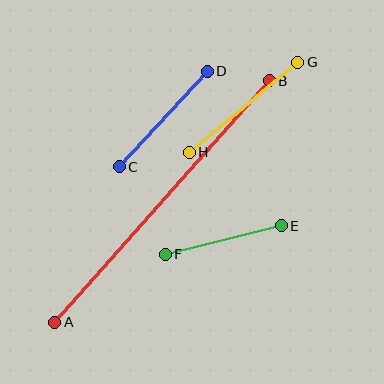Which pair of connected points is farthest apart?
Points A and B are farthest apart.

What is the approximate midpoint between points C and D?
The midpoint is at approximately (163, 119) pixels.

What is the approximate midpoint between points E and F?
The midpoint is at approximately (223, 240) pixels.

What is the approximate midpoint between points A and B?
The midpoint is at approximately (162, 201) pixels.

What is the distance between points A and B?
The distance is approximately 323 pixels.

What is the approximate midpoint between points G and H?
The midpoint is at approximately (243, 107) pixels.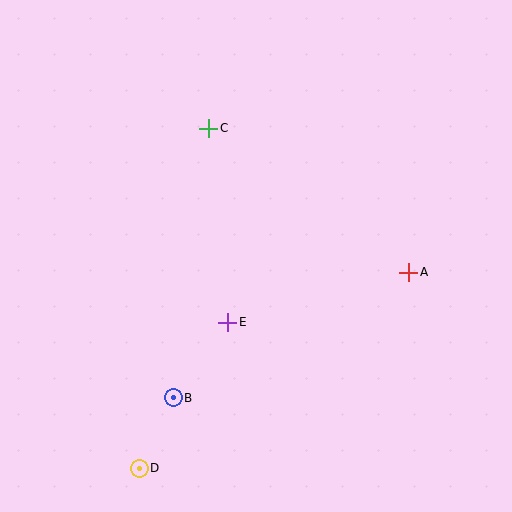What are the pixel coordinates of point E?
Point E is at (228, 322).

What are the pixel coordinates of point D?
Point D is at (139, 468).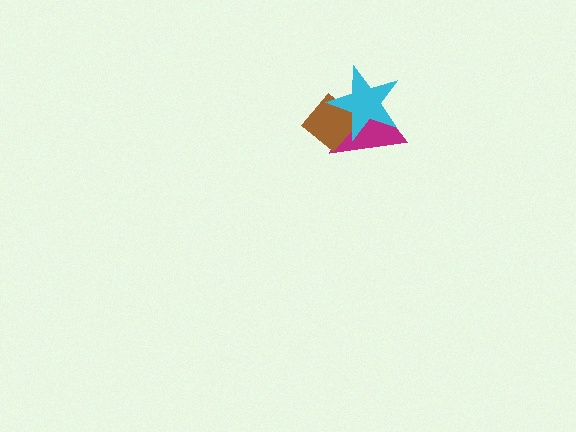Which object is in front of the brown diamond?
The cyan star is in front of the brown diamond.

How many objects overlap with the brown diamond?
2 objects overlap with the brown diamond.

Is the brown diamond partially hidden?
Yes, it is partially covered by another shape.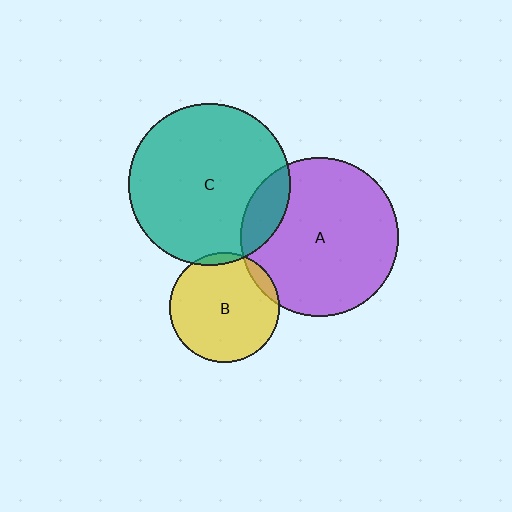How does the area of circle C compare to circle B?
Approximately 2.2 times.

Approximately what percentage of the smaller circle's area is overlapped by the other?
Approximately 15%.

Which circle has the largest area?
Circle C (teal).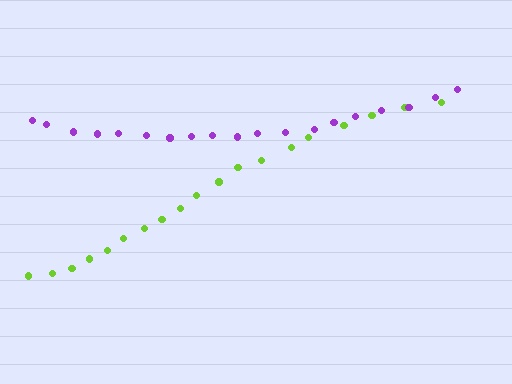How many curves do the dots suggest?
There are 2 distinct paths.